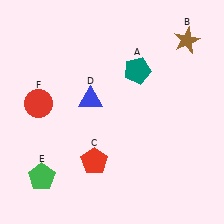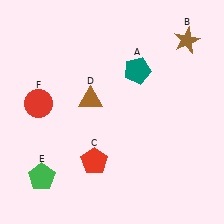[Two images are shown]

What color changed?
The triangle (D) changed from blue in Image 1 to brown in Image 2.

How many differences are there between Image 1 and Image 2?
There is 1 difference between the two images.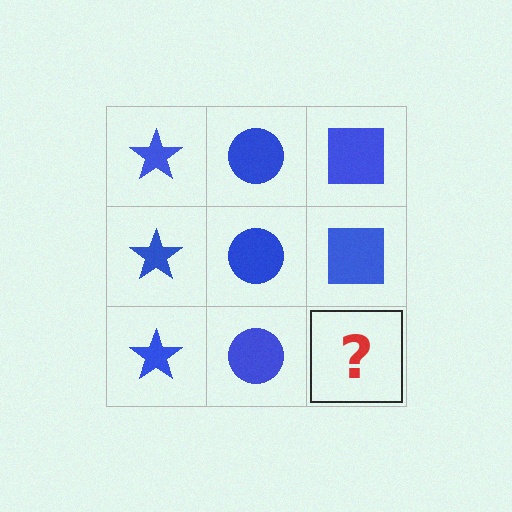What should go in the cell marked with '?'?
The missing cell should contain a blue square.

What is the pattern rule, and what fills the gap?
The rule is that each column has a consistent shape. The gap should be filled with a blue square.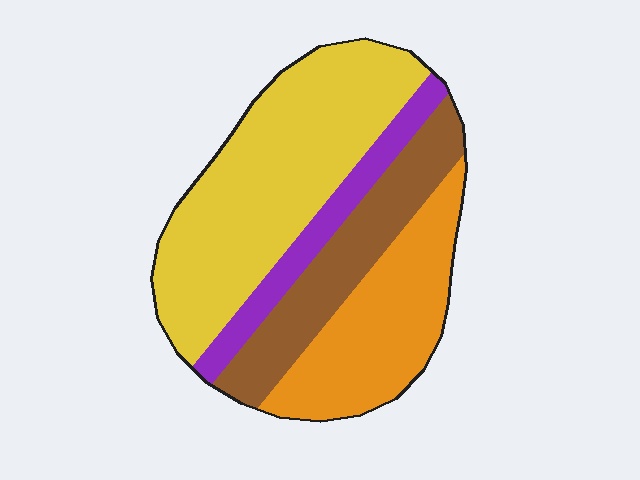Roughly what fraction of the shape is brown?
Brown covers around 20% of the shape.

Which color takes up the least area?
Purple, at roughly 10%.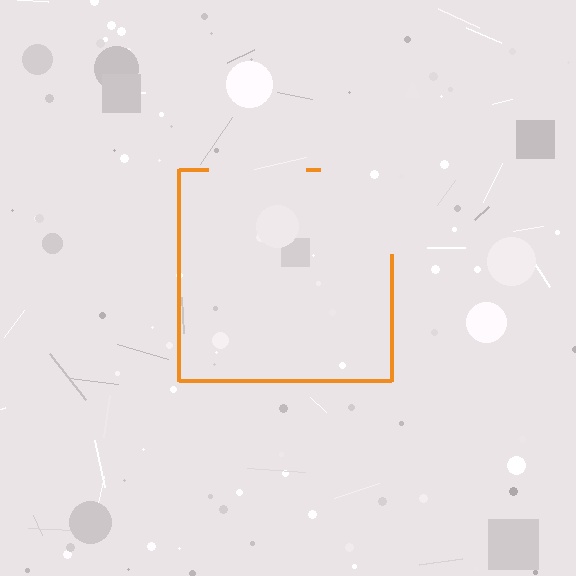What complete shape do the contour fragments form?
The contour fragments form a square.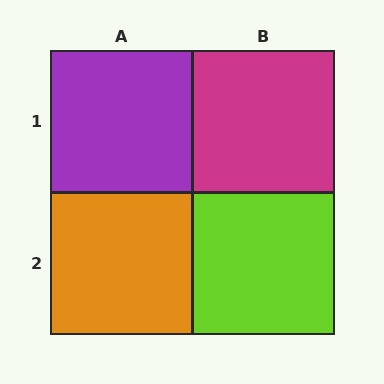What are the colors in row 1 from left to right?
Purple, magenta.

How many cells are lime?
1 cell is lime.